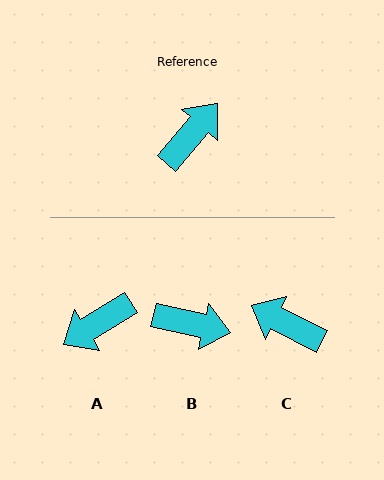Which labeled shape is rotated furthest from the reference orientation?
A, about 163 degrees away.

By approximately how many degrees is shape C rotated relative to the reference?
Approximately 104 degrees counter-clockwise.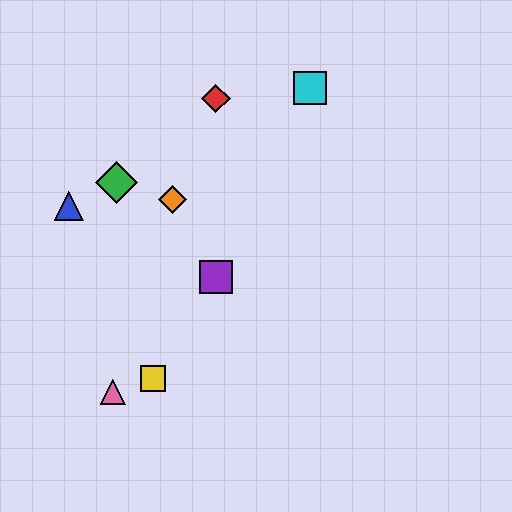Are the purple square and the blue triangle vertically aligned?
No, the purple square is at x≈216 and the blue triangle is at x≈69.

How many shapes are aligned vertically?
2 shapes (the red diamond, the purple square) are aligned vertically.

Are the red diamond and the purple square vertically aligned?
Yes, both are at x≈216.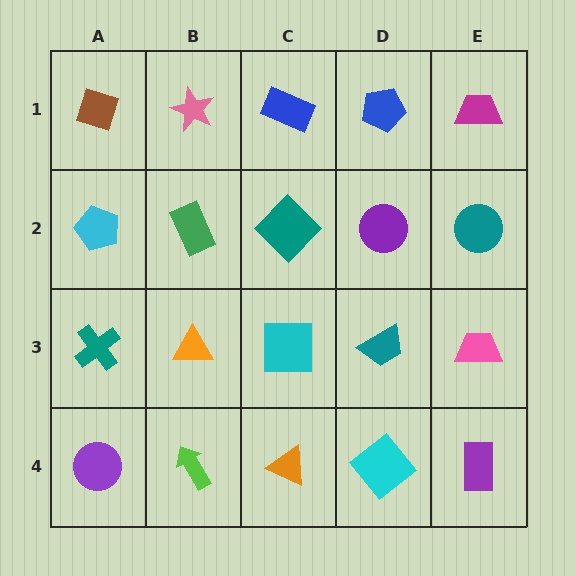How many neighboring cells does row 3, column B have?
4.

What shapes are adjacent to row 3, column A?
A cyan pentagon (row 2, column A), a purple circle (row 4, column A), an orange triangle (row 3, column B).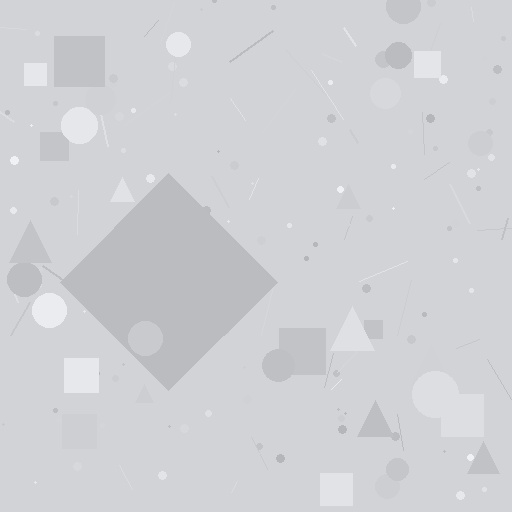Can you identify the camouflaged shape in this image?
The camouflaged shape is a diamond.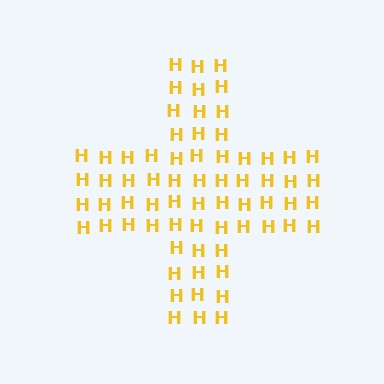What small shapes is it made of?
It is made of small letter H's.